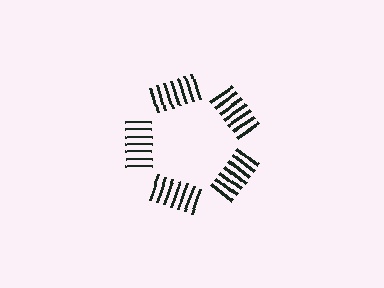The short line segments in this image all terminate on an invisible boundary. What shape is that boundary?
An illusory pentagon — the line segments terminate on its edges but no continuous stroke is drawn.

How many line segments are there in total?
35 — 7 along each of the 5 edges.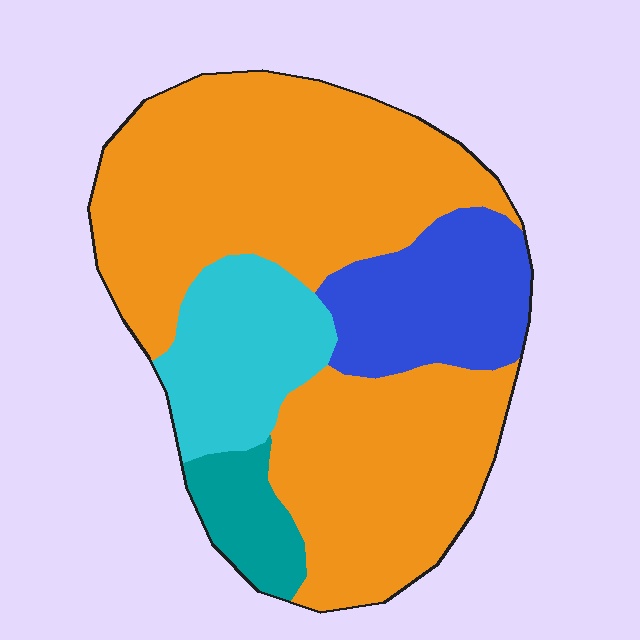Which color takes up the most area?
Orange, at roughly 65%.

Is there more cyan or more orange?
Orange.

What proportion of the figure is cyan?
Cyan covers 14% of the figure.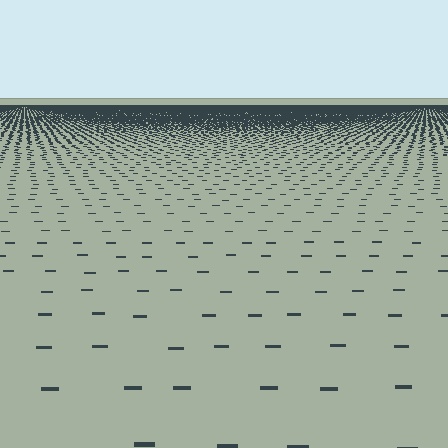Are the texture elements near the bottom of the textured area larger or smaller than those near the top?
Larger. Near the bottom, elements are closer to the viewer and appear at a bigger on-screen size.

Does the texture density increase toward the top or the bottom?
Density increases toward the top.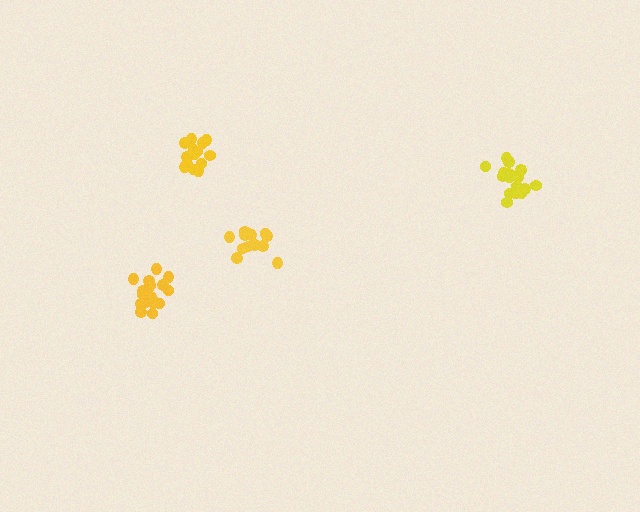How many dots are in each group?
Group 1: 17 dots, Group 2: 15 dots, Group 3: 18 dots, Group 4: 14 dots (64 total).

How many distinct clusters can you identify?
There are 4 distinct clusters.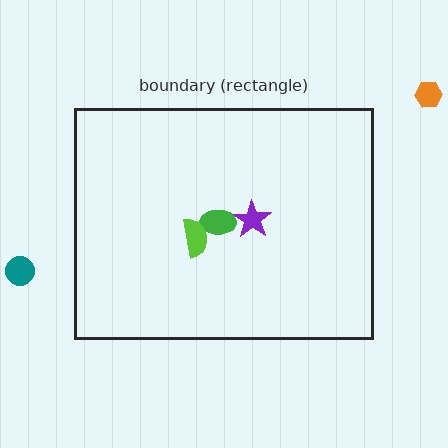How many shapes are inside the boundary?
3 inside, 2 outside.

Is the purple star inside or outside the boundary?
Inside.